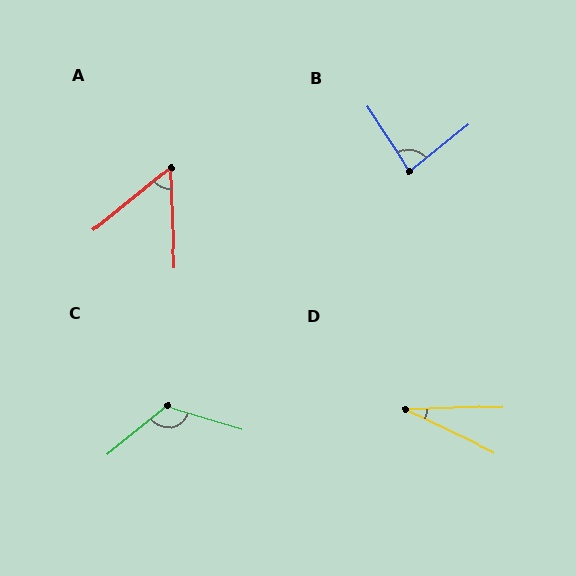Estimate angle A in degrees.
Approximately 53 degrees.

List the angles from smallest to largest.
D (28°), A (53°), B (84°), C (124°).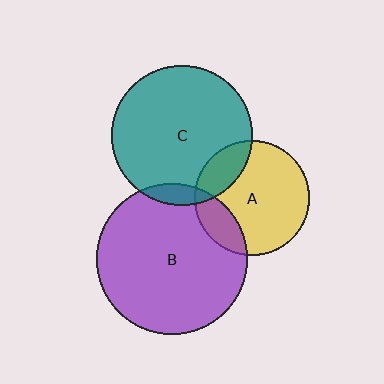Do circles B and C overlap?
Yes.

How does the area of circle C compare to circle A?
Approximately 1.5 times.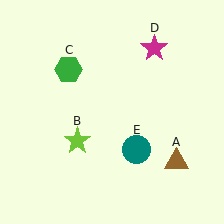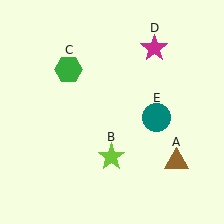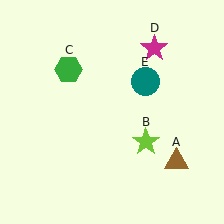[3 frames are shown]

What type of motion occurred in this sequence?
The lime star (object B), teal circle (object E) rotated counterclockwise around the center of the scene.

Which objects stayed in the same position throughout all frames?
Brown triangle (object A) and green hexagon (object C) and magenta star (object D) remained stationary.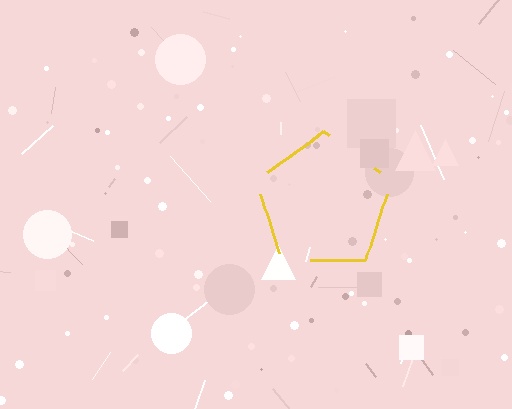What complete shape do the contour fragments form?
The contour fragments form a pentagon.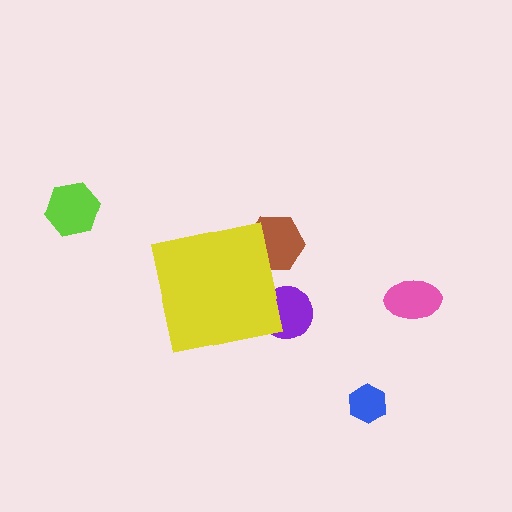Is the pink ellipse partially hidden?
No, the pink ellipse is fully visible.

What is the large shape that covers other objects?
A yellow square.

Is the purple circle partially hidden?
Yes, the purple circle is partially hidden behind the yellow square.